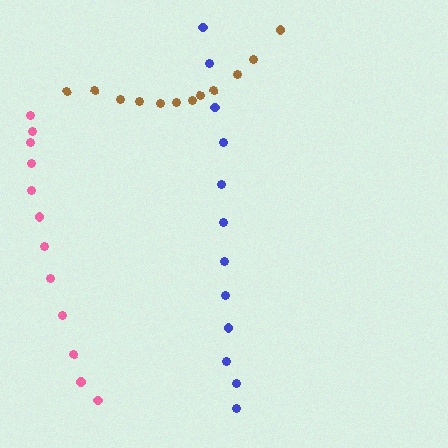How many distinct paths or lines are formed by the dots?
There are 3 distinct paths.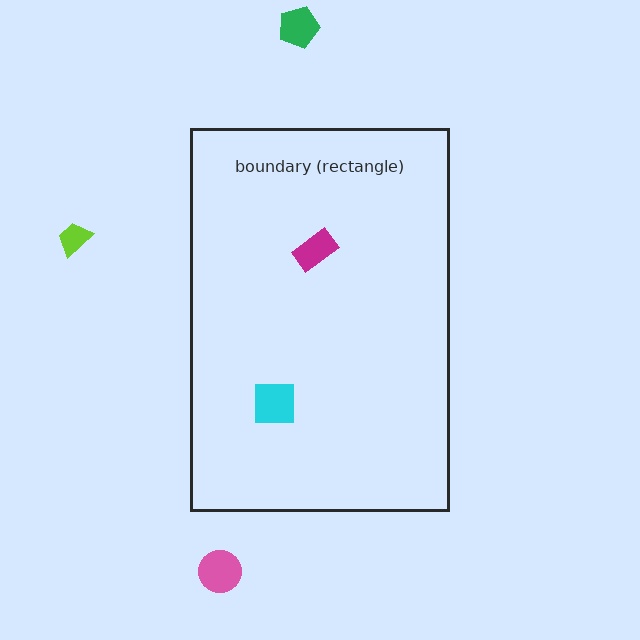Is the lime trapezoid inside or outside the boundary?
Outside.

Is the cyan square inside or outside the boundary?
Inside.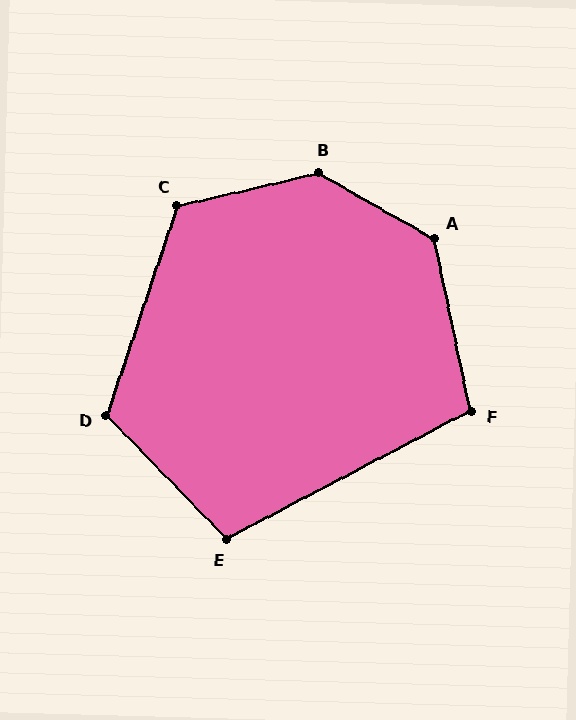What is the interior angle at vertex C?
Approximately 122 degrees (obtuse).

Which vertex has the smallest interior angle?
F, at approximately 106 degrees.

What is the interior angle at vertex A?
Approximately 132 degrees (obtuse).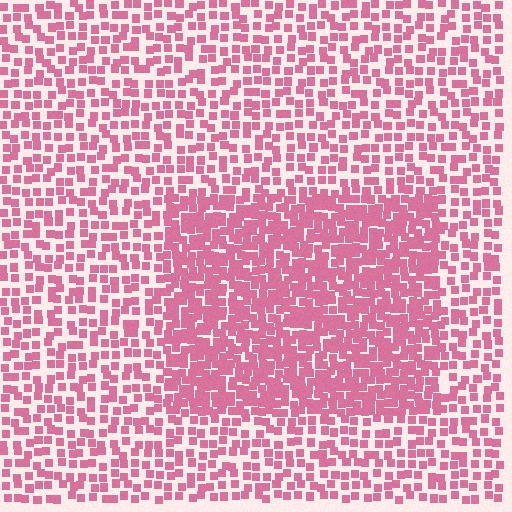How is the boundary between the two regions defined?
The boundary is defined by a change in element density (approximately 1.9x ratio). All elements are the same color, size, and shape.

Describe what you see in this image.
The image contains small pink elements arranged at two different densities. A rectangle-shaped region is visible where the elements are more densely packed than the surrounding area.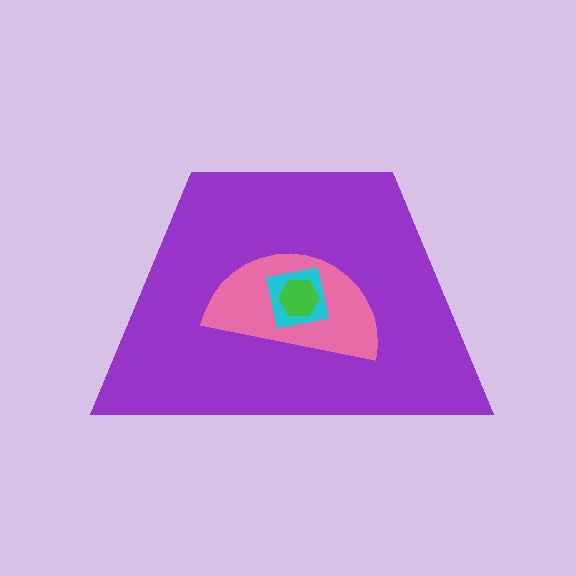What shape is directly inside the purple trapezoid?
The pink semicircle.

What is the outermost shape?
The purple trapezoid.